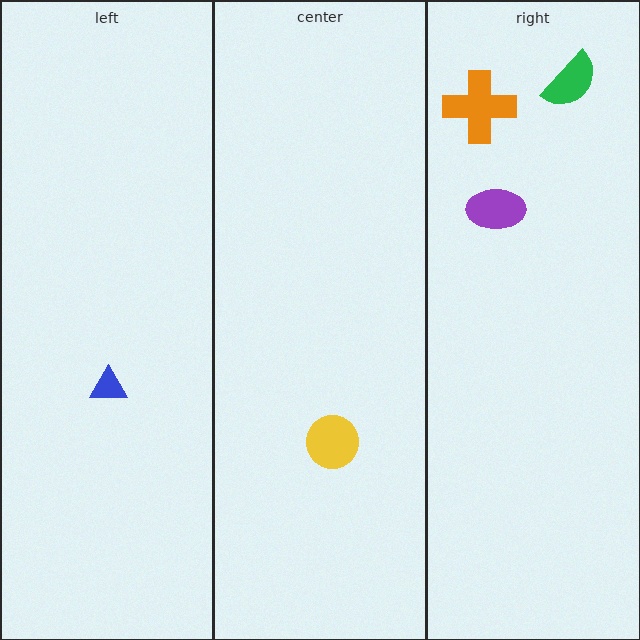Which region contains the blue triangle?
The left region.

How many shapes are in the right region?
3.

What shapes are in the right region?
The green semicircle, the purple ellipse, the orange cross.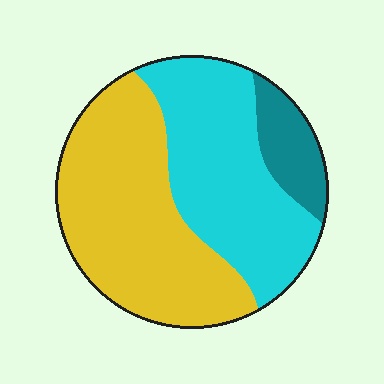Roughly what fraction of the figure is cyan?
Cyan covers roughly 40% of the figure.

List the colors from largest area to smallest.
From largest to smallest: yellow, cyan, teal.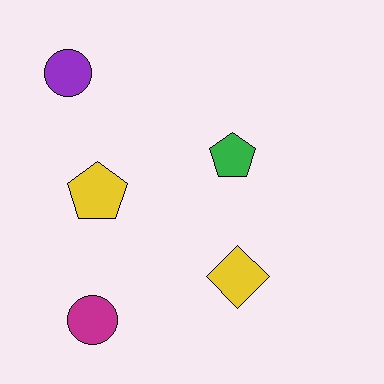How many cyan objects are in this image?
There are no cyan objects.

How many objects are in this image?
There are 5 objects.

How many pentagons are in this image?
There are 2 pentagons.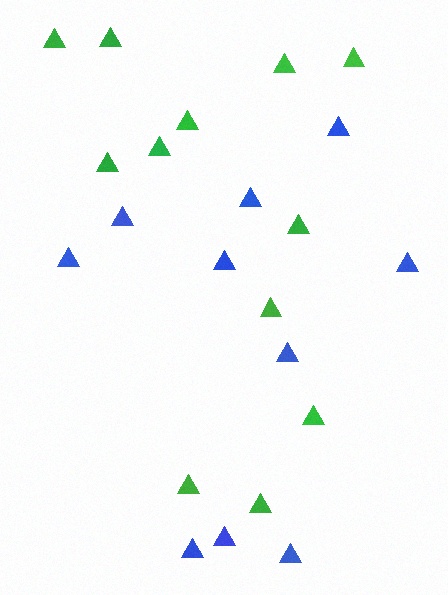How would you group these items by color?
There are 2 groups: one group of blue triangles (10) and one group of green triangles (12).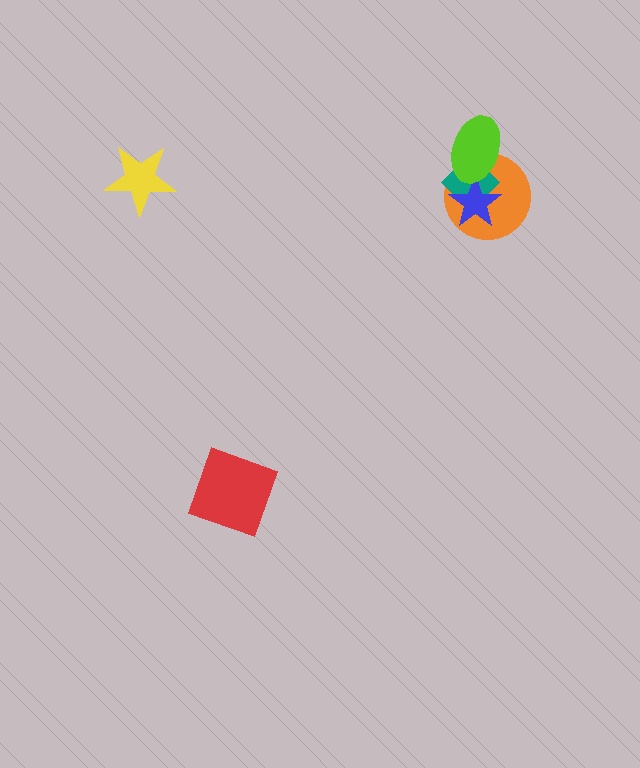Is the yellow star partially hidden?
No, no other shape covers it.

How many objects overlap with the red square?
0 objects overlap with the red square.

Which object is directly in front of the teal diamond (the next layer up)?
The blue star is directly in front of the teal diamond.